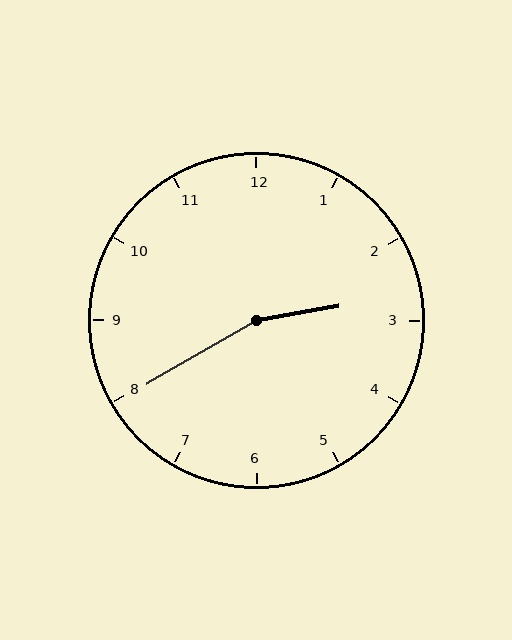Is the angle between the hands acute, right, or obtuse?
It is obtuse.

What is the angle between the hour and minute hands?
Approximately 160 degrees.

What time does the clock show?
2:40.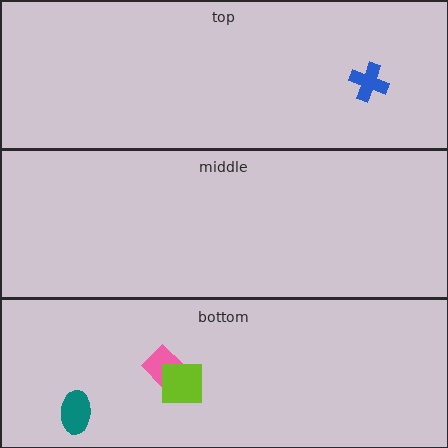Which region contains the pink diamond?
The bottom region.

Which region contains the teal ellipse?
The bottom region.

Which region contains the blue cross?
The top region.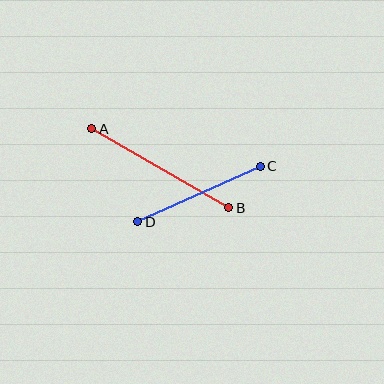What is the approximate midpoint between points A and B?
The midpoint is at approximately (160, 168) pixels.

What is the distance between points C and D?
The distance is approximately 135 pixels.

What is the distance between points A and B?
The distance is approximately 158 pixels.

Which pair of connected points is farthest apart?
Points A and B are farthest apart.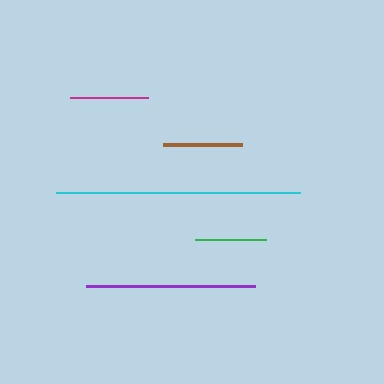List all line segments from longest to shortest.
From longest to shortest: cyan, purple, magenta, brown, green.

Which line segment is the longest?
The cyan line is the longest at approximately 244 pixels.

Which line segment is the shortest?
The green line is the shortest at approximately 71 pixels.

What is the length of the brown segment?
The brown segment is approximately 79 pixels long.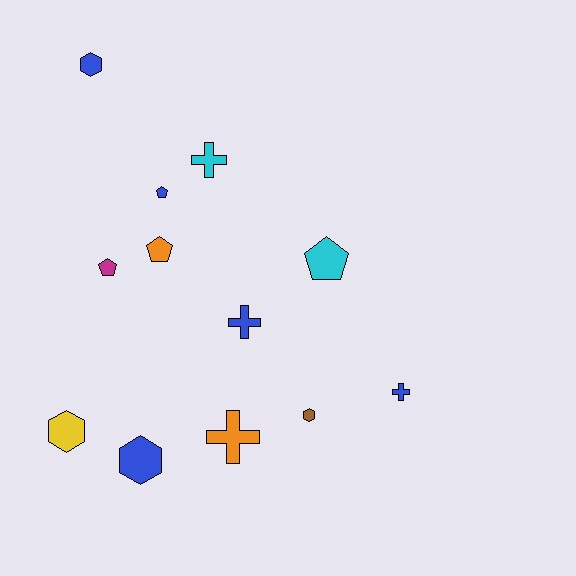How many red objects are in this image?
There are no red objects.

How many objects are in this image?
There are 12 objects.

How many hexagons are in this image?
There are 4 hexagons.